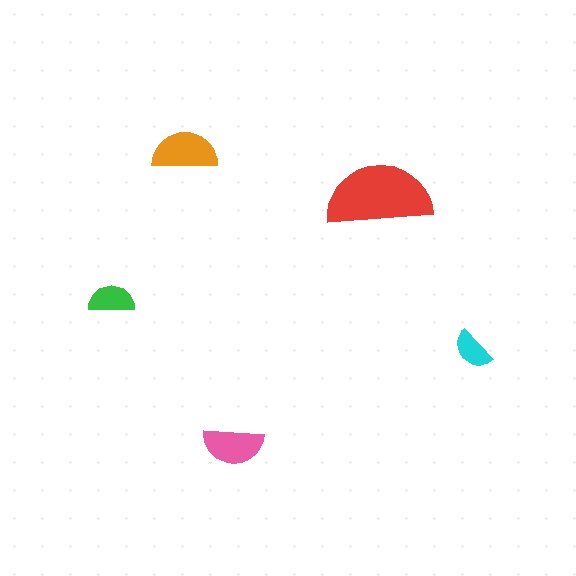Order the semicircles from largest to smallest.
the red one, the orange one, the pink one, the green one, the cyan one.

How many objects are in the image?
There are 5 objects in the image.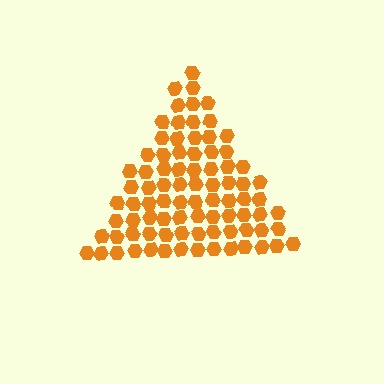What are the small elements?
The small elements are hexagons.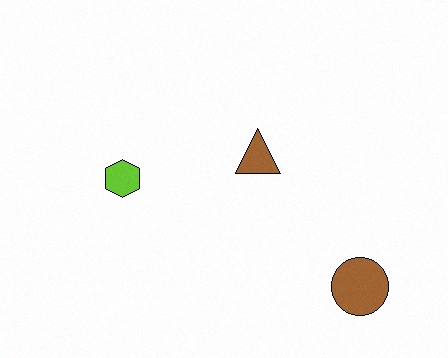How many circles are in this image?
There is 1 circle.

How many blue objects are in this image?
There are no blue objects.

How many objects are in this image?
There are 3 objects.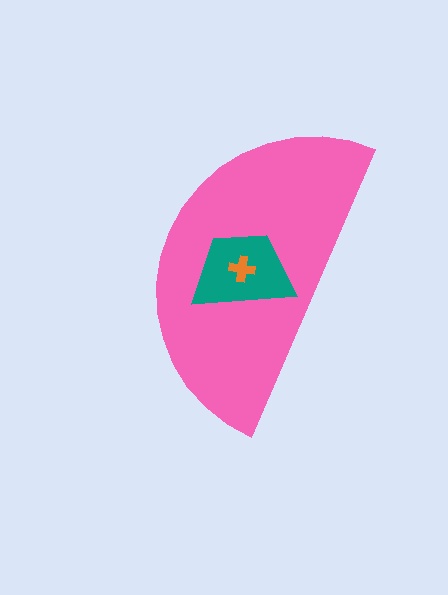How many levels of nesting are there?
3.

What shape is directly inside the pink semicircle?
The teal trapezoid.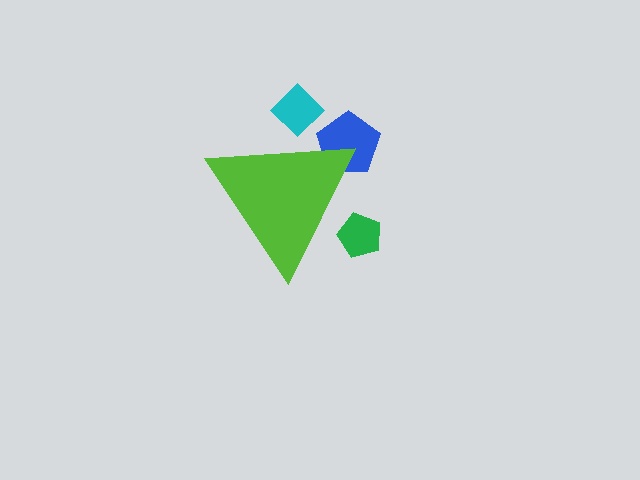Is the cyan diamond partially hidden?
Yes, the cyan diamond is partially hidden behind the lime triangle.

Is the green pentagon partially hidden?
Yes, the green pentagon is partially hidden behind the lime triangle.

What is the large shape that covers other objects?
A lime triangle.